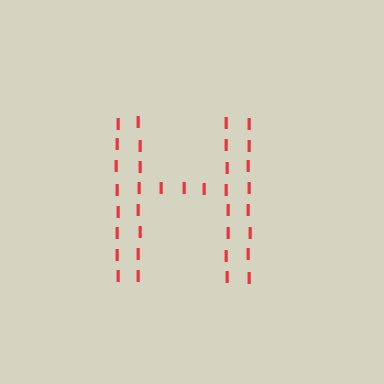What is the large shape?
The large shape is the letter H.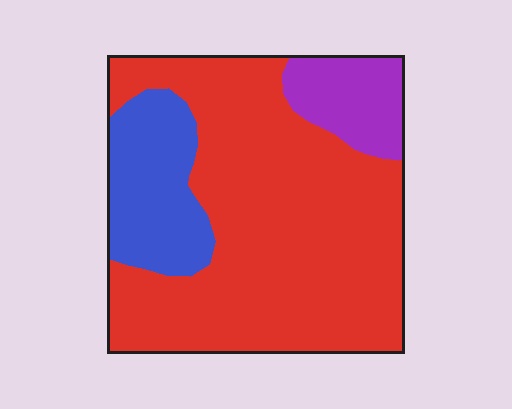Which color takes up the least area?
Purple, at roughly 10%.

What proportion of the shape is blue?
Blue takes up about one sixth (1/6) of the shape.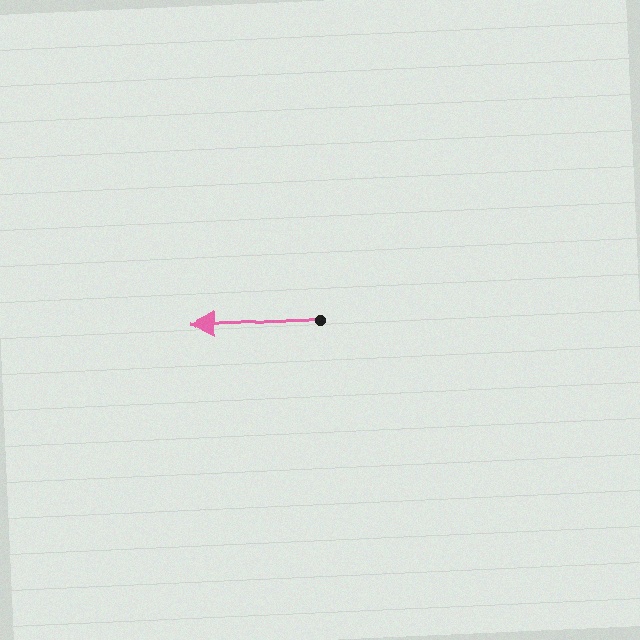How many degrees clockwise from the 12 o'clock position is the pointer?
Approximately 271 degrees.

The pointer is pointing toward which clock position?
Roughly 9 o'clock.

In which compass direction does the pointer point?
West.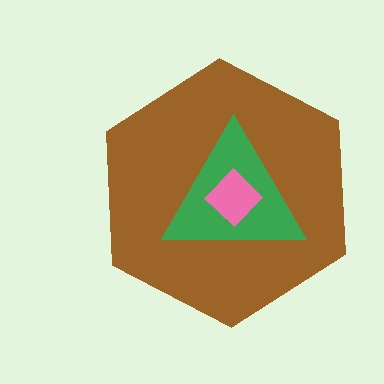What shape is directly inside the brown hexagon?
The green triangle.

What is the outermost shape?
The brown hexagon.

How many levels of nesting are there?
3.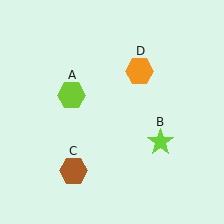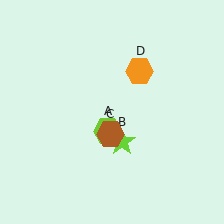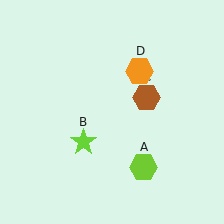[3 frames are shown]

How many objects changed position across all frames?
3 objects changed position: lime hexagon (object A), lime star (object B), brown hexagon (object C).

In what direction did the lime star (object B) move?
The lime star (object B) moved left.